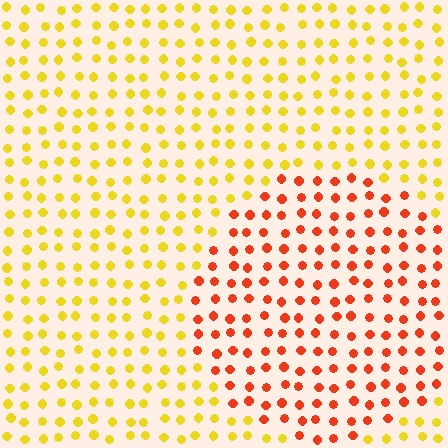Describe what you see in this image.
The image is filled with small yellow elements in a uniform arrangement. A circle-shaped region is visible where the elements are tinted to a slightly different hue, forming a subtle color boundary.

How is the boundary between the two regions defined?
The boundary is defined purely by a slight shift in hue (about 46 degrees). Spacing, size, and orientation are identical on both sides.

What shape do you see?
I see a circle.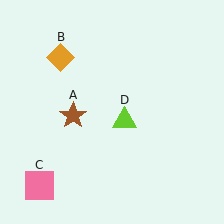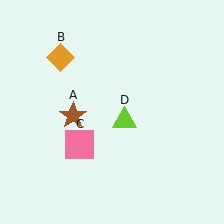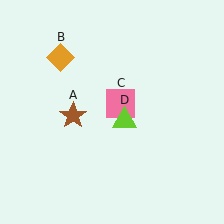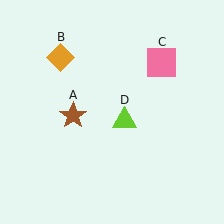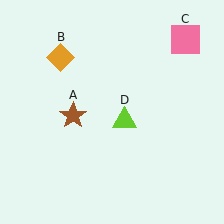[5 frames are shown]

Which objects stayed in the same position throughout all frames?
Brown star (object A) and orange diamond (object B) and lime triangle (object D) remained stationary.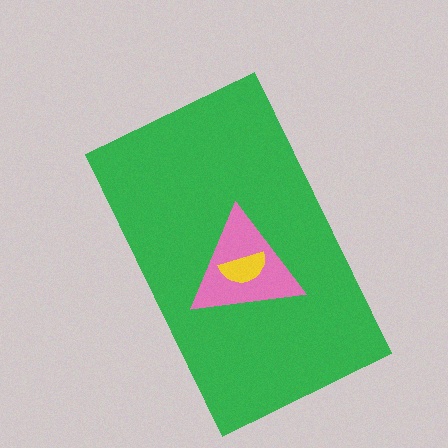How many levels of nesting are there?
3.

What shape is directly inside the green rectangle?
The pink triangle.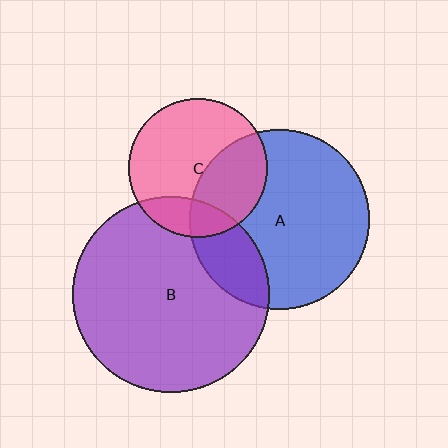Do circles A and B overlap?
Yes.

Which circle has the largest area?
Circle B (purple).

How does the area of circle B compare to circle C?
Approximately 2.0 times.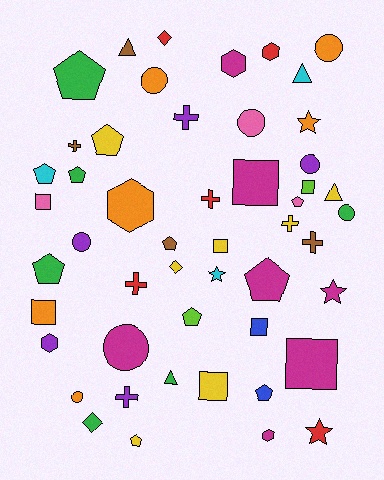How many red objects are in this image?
There are 5 red objects.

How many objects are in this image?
There are 50 objects.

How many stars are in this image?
There are 4 stars.